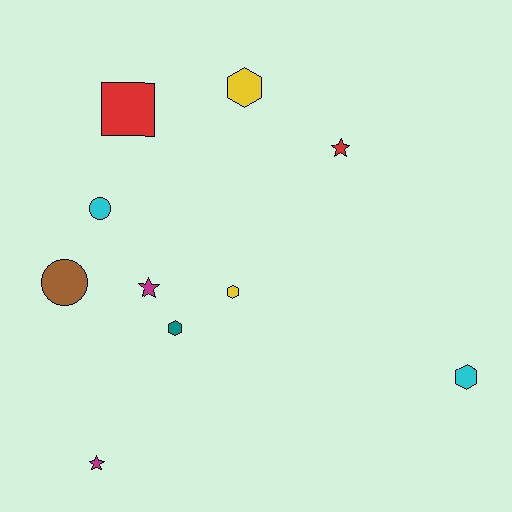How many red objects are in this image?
There are 2 red objects.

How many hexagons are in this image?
There are 4 hexagons.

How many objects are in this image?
There are 10 objects.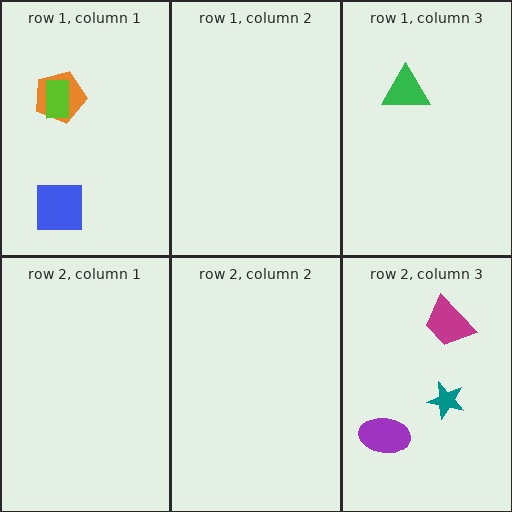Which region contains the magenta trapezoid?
The row 2, column 3 region.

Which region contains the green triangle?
The row 1, column 3 region.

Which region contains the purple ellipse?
The row 2, column 3 region.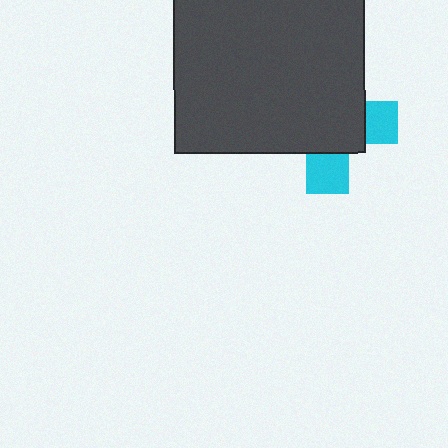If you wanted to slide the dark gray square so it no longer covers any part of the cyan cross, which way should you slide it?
Slide it toward the upper-left — that is the most direct way to separate the two shapes.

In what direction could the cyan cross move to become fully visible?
The cyan cross could move toward the lower-right. That would shift it out from behind the dark gray square entirely.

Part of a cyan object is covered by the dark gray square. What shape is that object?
It is a cross.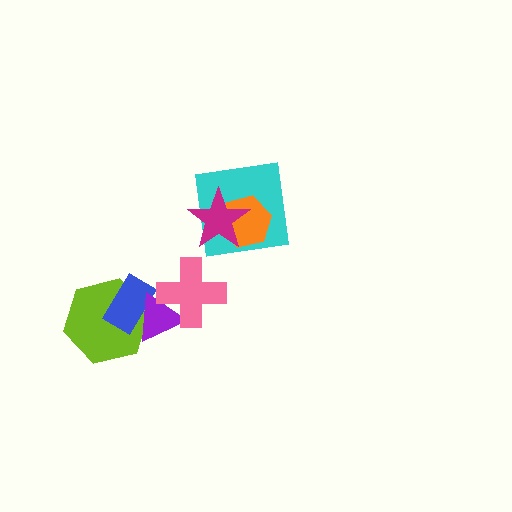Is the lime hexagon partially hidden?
Yes, it is partially covered by another shape.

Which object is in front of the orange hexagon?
The magenta star is in front of the orange hexagon.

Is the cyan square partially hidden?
Yes, it is partially covered by another shape.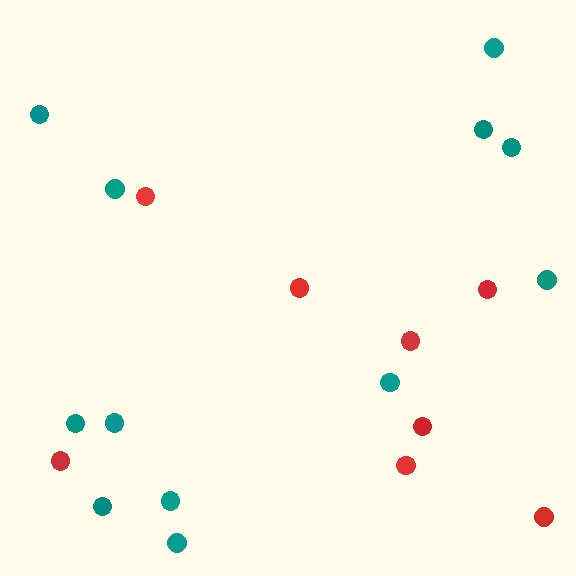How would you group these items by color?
There are 2 groups: one group of teal circles (12) and one group of red circles (8).